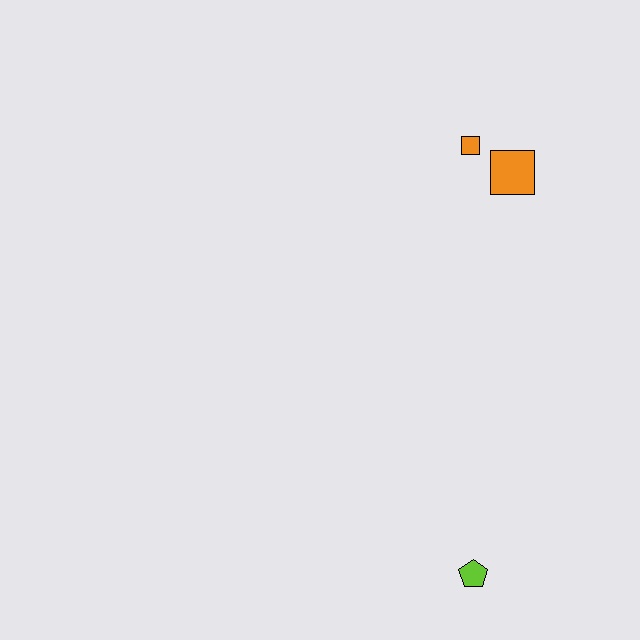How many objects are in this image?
There are 3 objects.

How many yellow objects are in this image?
There are no yellow objects.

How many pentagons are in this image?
There is 1 pentagon.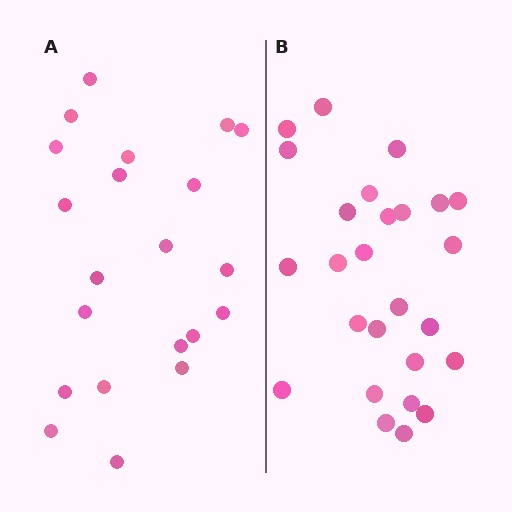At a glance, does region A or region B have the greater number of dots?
Region B (the right region) has more dots.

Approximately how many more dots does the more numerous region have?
Region B has about 5 more dots than region A.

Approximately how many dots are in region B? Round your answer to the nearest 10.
About 30 dots. (The exact count is 26, which rounds to 30.)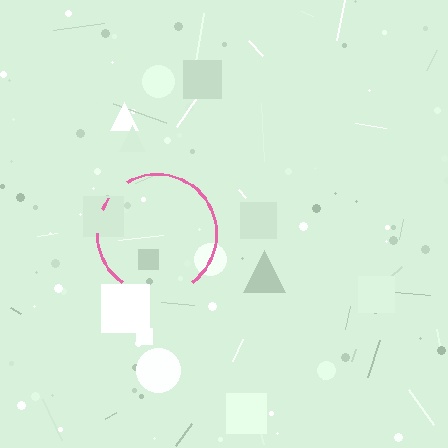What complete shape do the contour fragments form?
The contour fragments form a circle.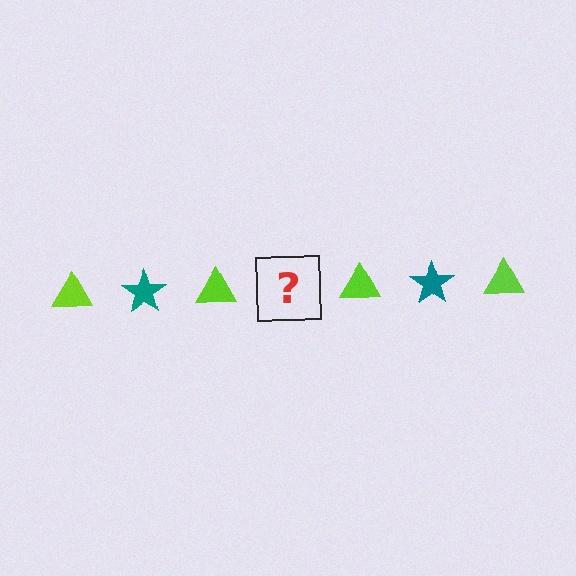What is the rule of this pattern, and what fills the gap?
The rule is that the pattern alternates between lime triangle and teal star. The gap should be filled with a teal star.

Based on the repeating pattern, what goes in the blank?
The blank should be a teal star.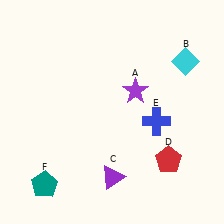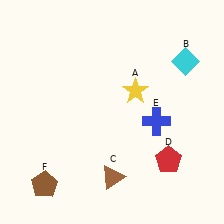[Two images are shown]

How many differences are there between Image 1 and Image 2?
There are 3 differences between the two images.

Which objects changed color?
A changed from purple to yellow. C changed from purple to brown. F changed from teal to brown.